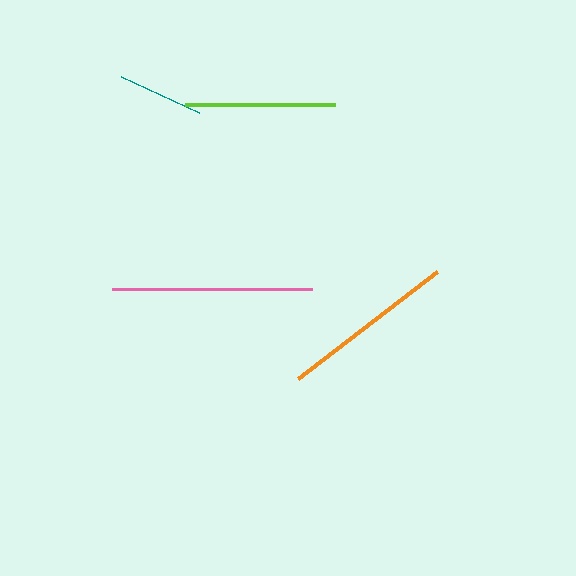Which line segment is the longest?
The pink line is the longest at approximately 201 pixels.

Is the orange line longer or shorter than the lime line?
The orange line is longer than the lime line.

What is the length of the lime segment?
The lime segment is approximately 150 pixels long.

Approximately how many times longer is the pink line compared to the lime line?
The pink line is approximately 1.3 times the length of the lime line.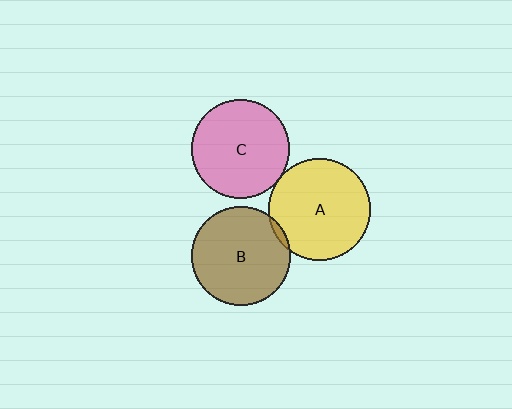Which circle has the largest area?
Circle A (yellow).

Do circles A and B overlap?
Yes.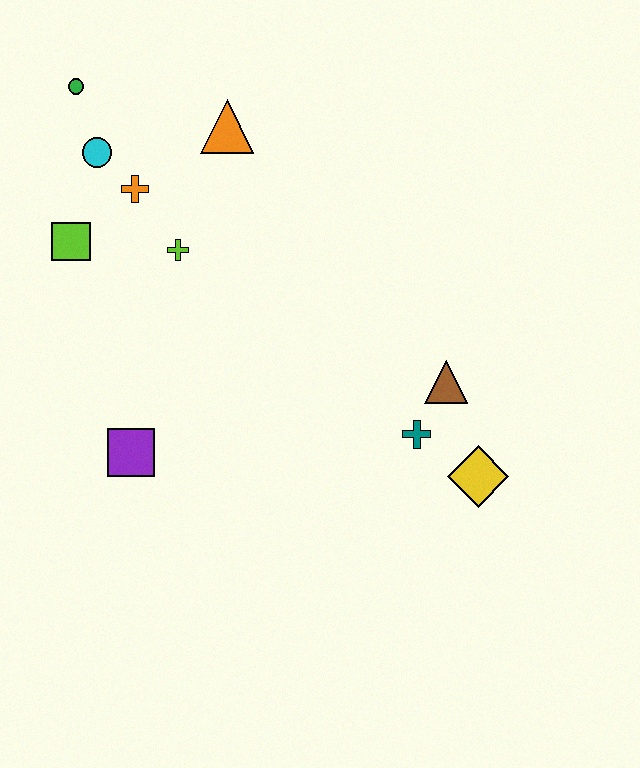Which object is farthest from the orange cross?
The yellow diamond is farthest from the orange cross.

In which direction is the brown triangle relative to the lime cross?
The brown triangle is to the right of the lime cross.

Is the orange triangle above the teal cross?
Yes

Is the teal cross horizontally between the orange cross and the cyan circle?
No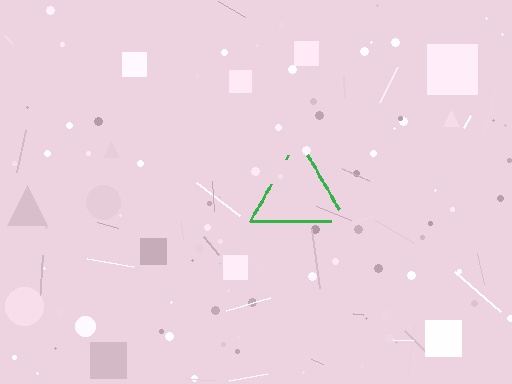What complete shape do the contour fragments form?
The contour fragments form a triangle.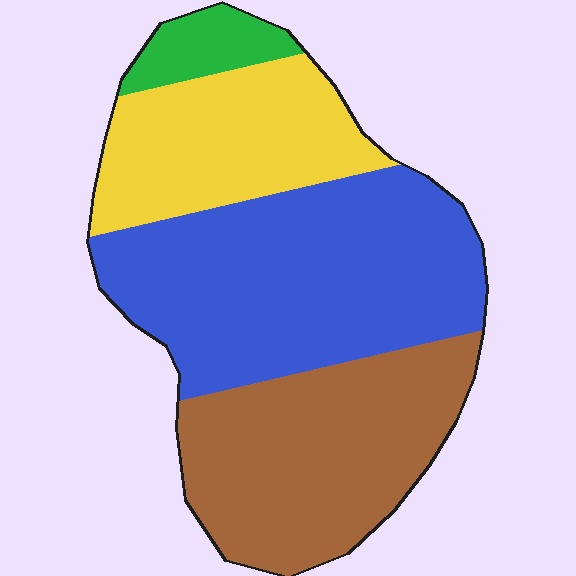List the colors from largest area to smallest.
From largest to smallest: blue, brown, yellow, green.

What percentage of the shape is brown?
Brown covers 31% of the shape.